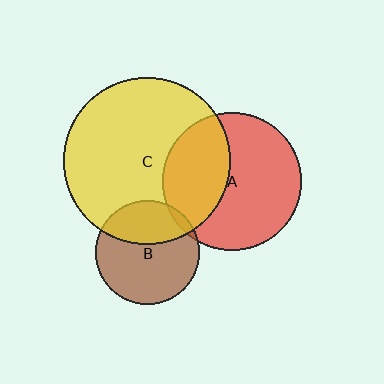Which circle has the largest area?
Circle C (yellow).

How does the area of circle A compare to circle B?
Approximately 1.8 times.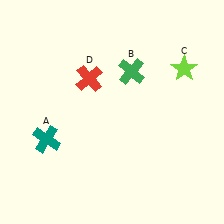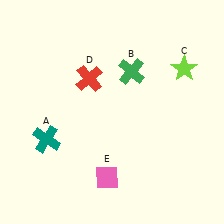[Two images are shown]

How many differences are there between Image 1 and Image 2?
There is 1 difference between the two images.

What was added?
A pink diamond (E) was added in Image 2.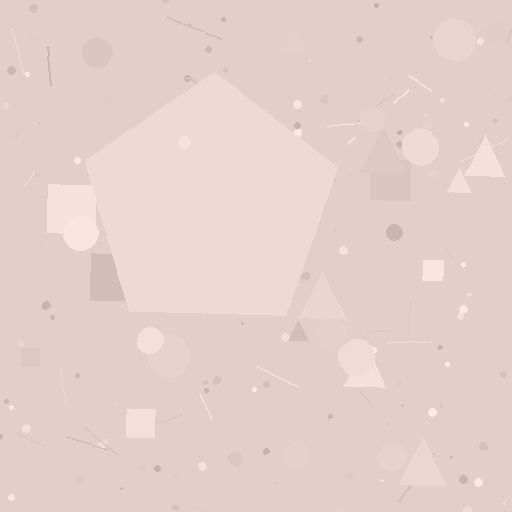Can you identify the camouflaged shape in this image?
The camouflaged shape is a pentagon.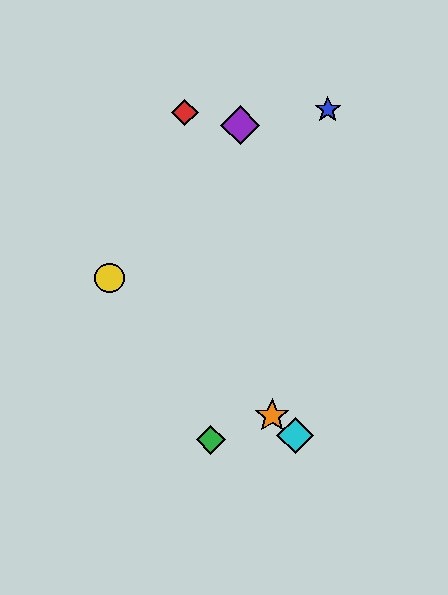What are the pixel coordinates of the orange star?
The orange star is at (272, 416).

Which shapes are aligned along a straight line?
The yellow circle, the orange star, the cyan diamond are aligned along a straight line.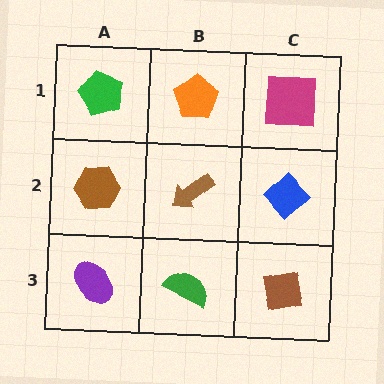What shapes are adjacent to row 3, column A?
A brown hexagon (row 2, column A), a green semicircle (row 3, column B).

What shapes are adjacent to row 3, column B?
A brown arrow (row 2, column B), a purple ellipse (row 3, column A), a brown square (row 3, column C).